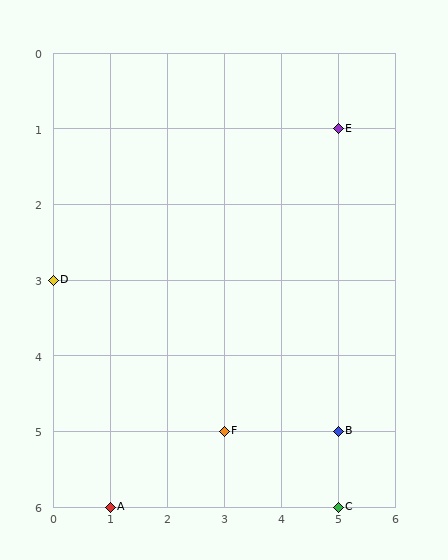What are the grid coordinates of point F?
Point F is at grid coordinates (3, 5).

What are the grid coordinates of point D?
Point D is at grid coordinates (0, 3).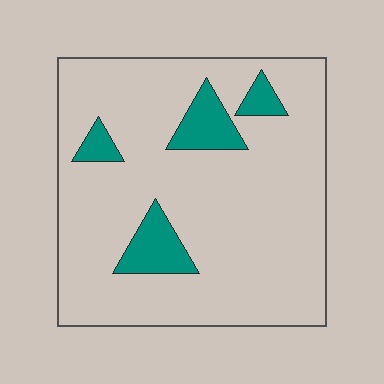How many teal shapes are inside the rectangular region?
4.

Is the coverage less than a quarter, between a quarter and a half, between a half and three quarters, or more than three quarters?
Less than a quarter.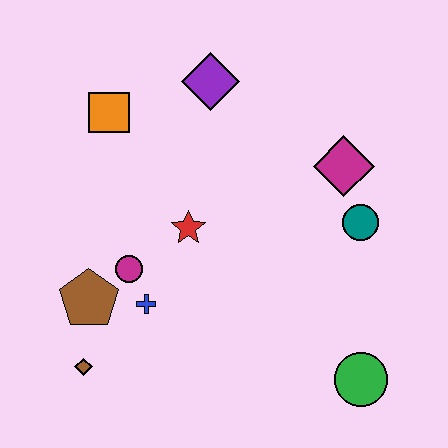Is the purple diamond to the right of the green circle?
No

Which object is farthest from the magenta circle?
The green circle is farthest from the magenta circle.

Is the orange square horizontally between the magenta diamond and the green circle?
No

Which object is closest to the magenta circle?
The blue cross is closest to the magenta circle.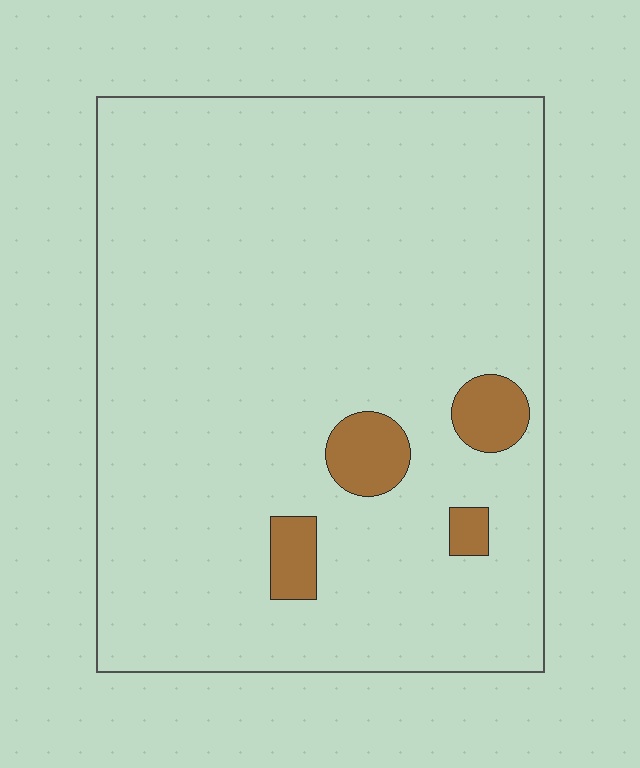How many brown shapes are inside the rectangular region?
4.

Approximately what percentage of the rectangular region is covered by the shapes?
Approximately 5%.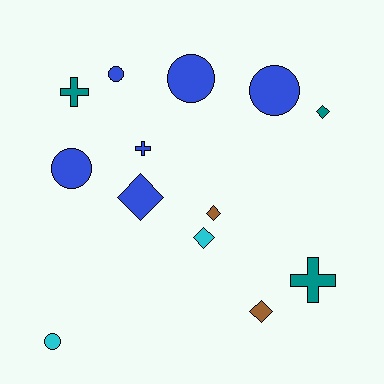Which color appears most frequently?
Blue, with 6 objects.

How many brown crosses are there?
There are no brown crosses.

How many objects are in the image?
There are 13 objects.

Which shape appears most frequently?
Diamond, with 5 objects.